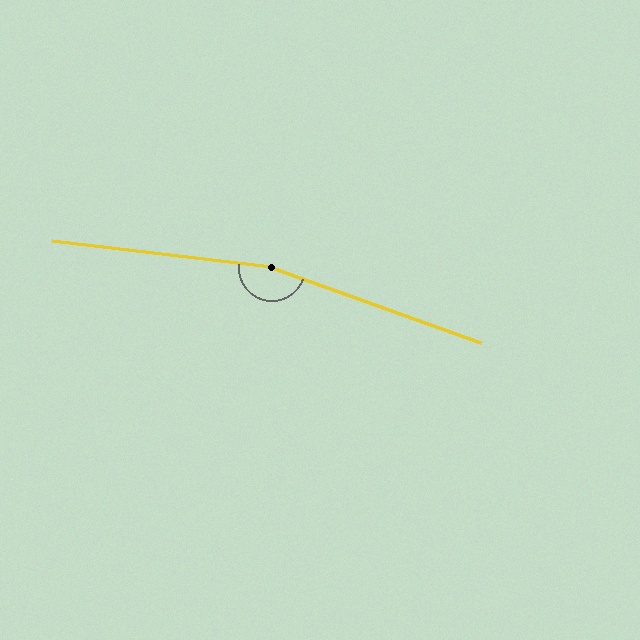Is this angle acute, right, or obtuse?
It is obtuse.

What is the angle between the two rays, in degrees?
Approximately 167 degrees.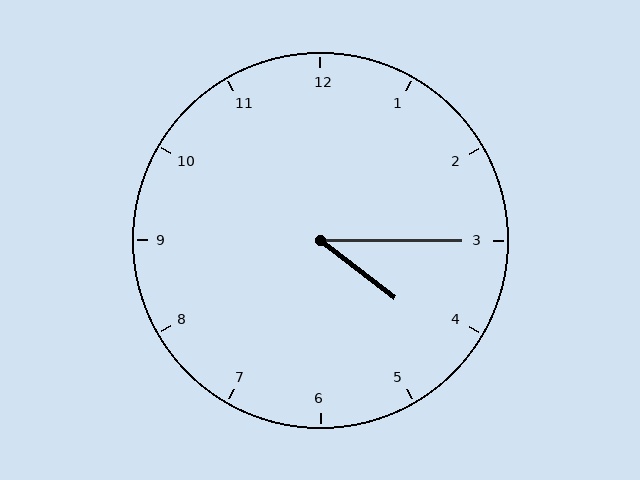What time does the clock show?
4:15.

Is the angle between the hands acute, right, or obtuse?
It is acute.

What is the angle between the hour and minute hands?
Approximately 38 degrees.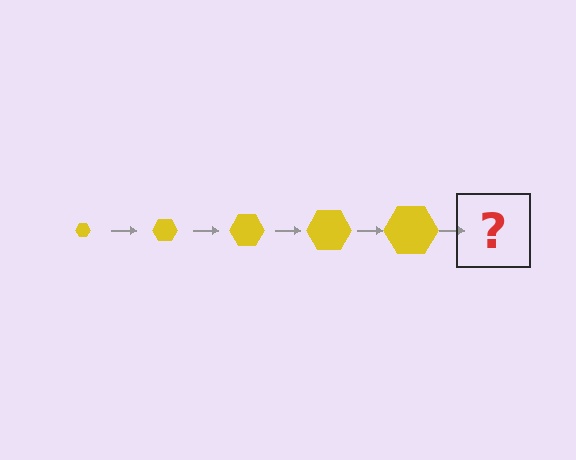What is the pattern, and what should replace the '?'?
The pattern is that the hexagon gets progressively larger each step. The '?' should be a yellow hexagon, larger than the previous one.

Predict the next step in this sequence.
The next step is a yellow hexagon, larger than the previous one.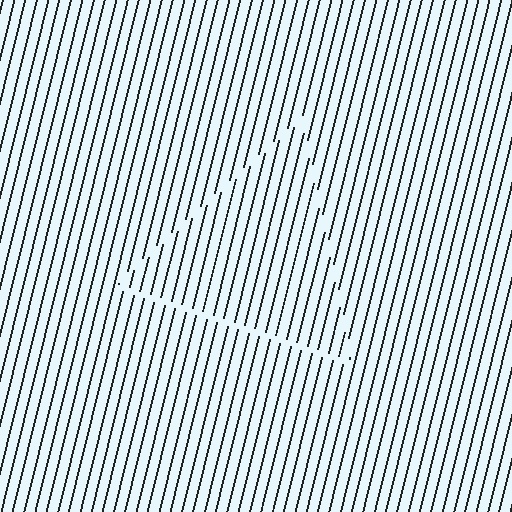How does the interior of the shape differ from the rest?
The interior of the shape contains the same grating, shifted by half a period — the contour is defined by the phase discontinuity where line-ends from the inner and outer gratings abut.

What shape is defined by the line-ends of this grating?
An illusory triangle. The interior of the shape contains the same grating, shifted by half a period — the contour is defined by the phase discontinuity where line-ends from the inner and outer gratings abut.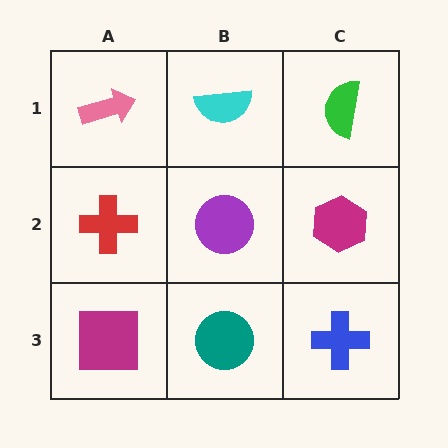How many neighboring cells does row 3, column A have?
2.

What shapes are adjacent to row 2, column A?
A pink arrow (row 1, column A), a magenta square (row 3, column A), a purple circle (row 2, column B).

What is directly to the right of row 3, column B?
A blue cross.